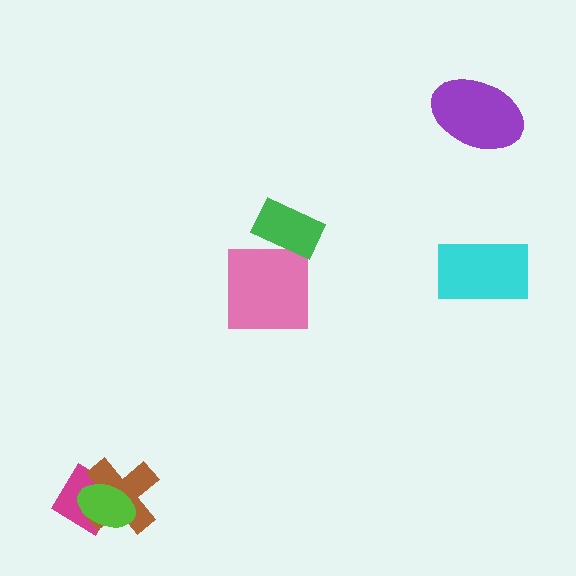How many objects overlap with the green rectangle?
1 object overlaps with the green rectangle.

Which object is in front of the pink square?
The green rectangle is in front of the pink square.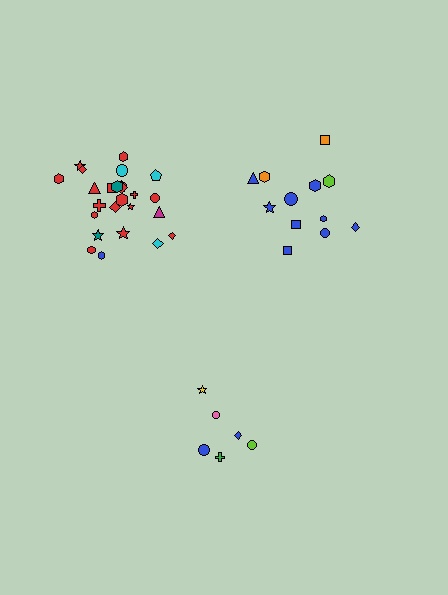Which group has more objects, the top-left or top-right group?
The top-left group.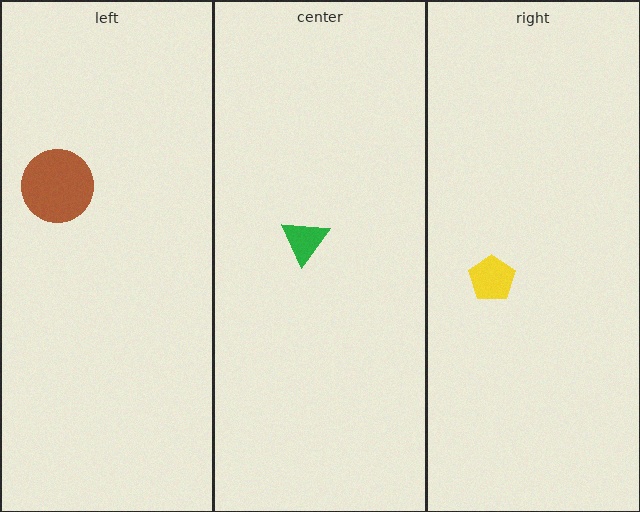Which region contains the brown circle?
The left region.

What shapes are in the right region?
The yellow pentagon.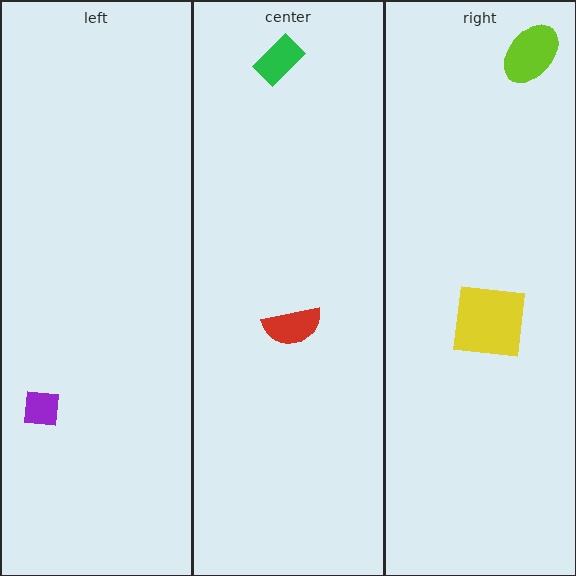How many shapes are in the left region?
1.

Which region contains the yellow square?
The right region.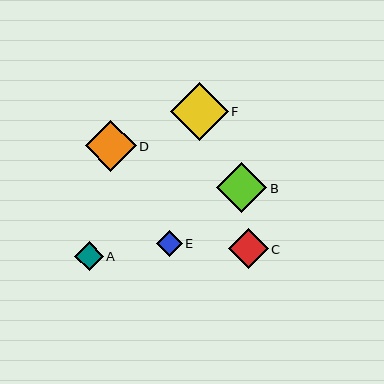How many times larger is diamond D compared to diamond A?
Diamond D is approximately 1.8 times the size of diamond A.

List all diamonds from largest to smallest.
From largest to smallest: F, D, B, C, A, E.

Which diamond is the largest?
Diamond F is the largest with a size of approximately 57 pixels.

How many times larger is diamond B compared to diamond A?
Diamond B is approximately 1.8 times the size of diamond A.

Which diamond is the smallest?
Diamond E is the smallest with a size of approximately 26 pixels.